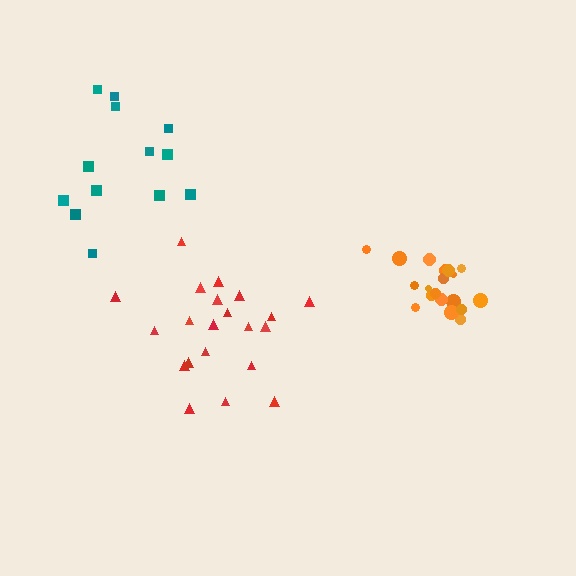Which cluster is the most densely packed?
Orange.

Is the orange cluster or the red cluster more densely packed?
Orange.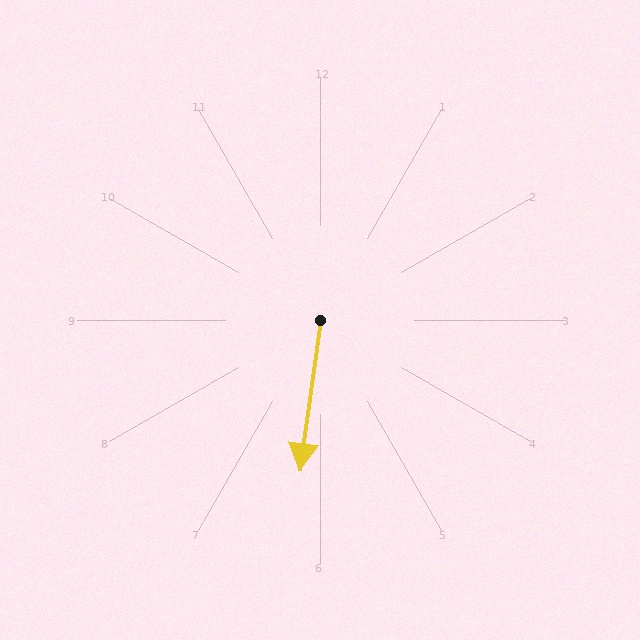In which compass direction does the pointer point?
South.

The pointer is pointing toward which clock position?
Roughly 6 o'clock.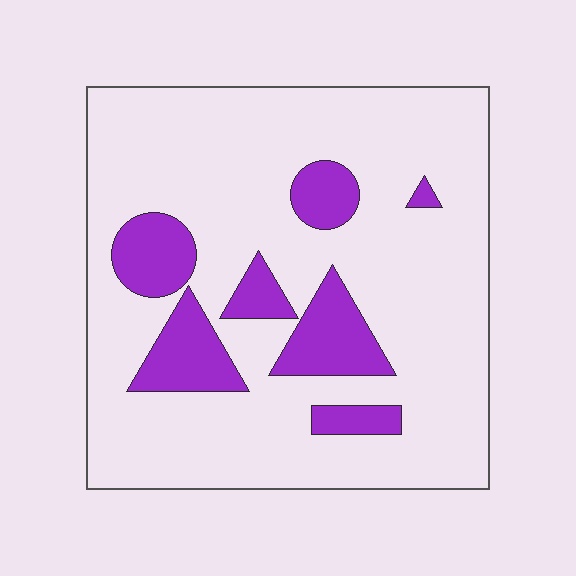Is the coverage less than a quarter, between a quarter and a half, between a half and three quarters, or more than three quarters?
Less than a quarter.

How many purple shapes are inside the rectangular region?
7.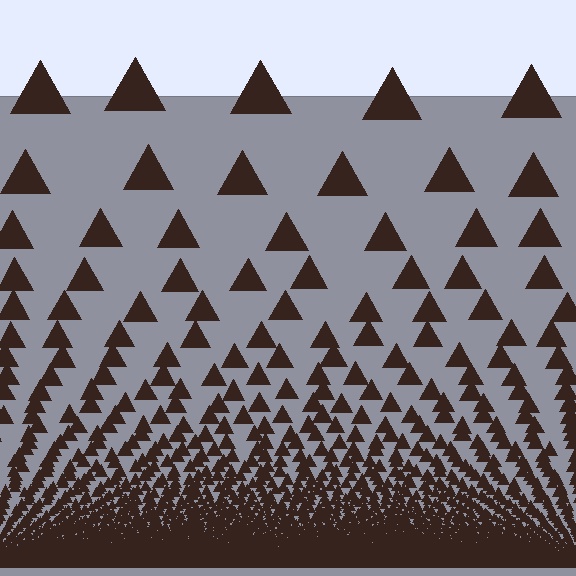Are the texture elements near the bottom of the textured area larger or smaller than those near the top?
Smaller. The gradient is inverted — elements near the bottom are smaller and denser.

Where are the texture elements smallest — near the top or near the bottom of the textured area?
Near the bottom.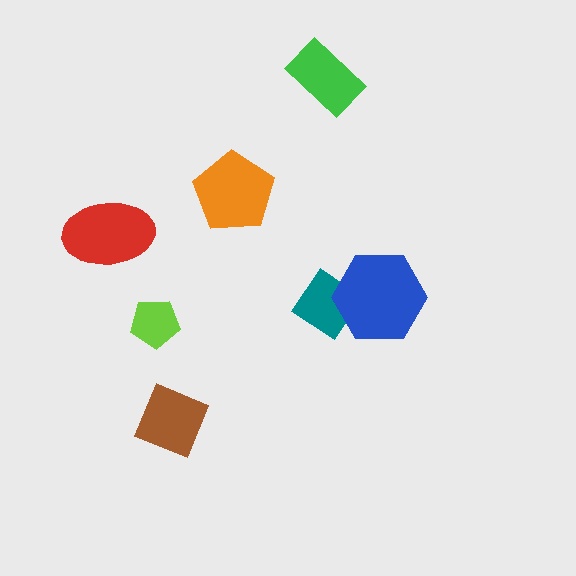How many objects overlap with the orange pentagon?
0 objects overlap with the orange pentagon.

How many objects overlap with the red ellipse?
0 objects overlap with the red ellipse.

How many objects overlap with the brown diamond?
0 objects overlap with the brown diamond.